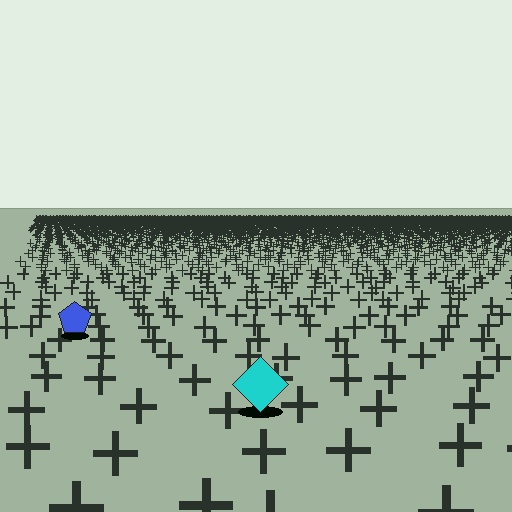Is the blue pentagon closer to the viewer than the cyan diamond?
No. The cyan diamond is closer — you can tell from the texture gradient: the ground texture is coarser near it.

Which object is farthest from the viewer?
The blue pentagon is farthest from the viewer. It appears smaller and the ground texture around it is denser.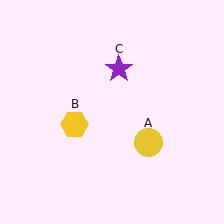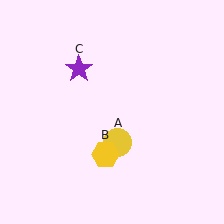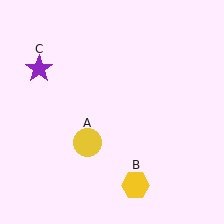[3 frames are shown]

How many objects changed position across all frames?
3 objects changed position: yellow circle (object A), yellow hexagon (object B), purple star (object C).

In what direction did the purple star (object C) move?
The purple star (object C) moved left.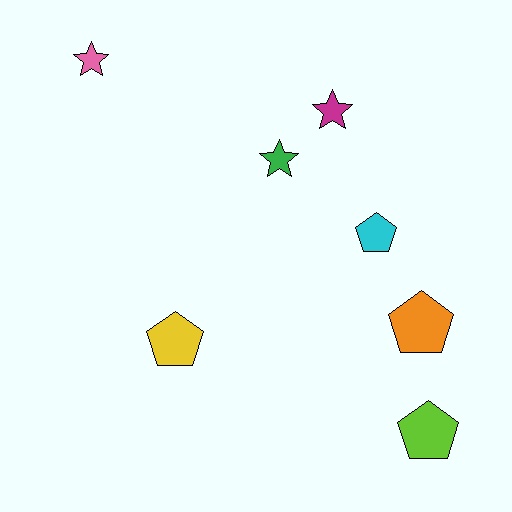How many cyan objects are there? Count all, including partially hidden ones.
There is 1 cyan object.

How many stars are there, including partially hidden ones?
There are 3 stars.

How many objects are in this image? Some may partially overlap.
There are 7 objects.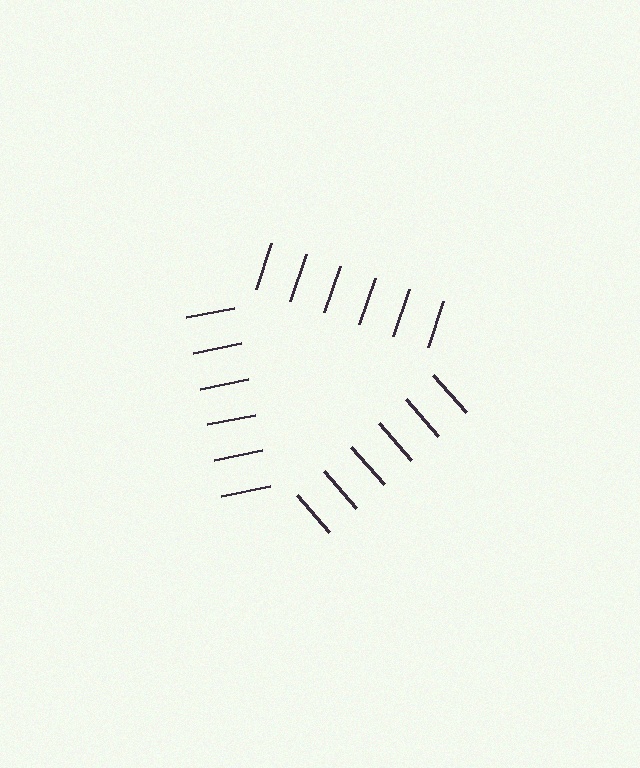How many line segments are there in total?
18 — 6 along each of the 3 edges.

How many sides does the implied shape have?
3 sides — the line-ends trace a triangle.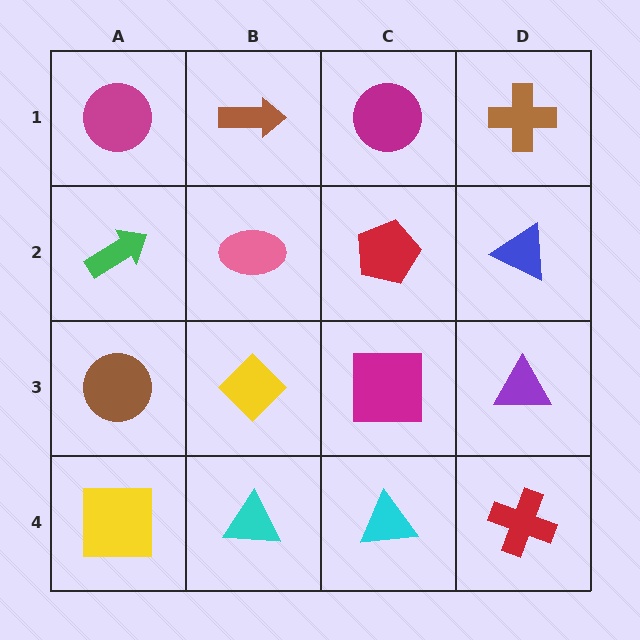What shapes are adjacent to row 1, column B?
A pink ellipse (row 2, column B), a magenta circle (row 1, column A), a magenta circle (row 1, column C).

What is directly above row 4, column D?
A purple triangle.